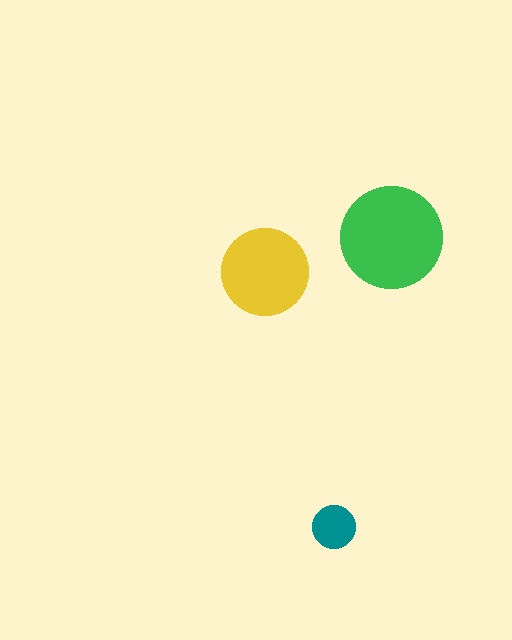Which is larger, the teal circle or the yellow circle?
The yellow one.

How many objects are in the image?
There are 3 objects in the image.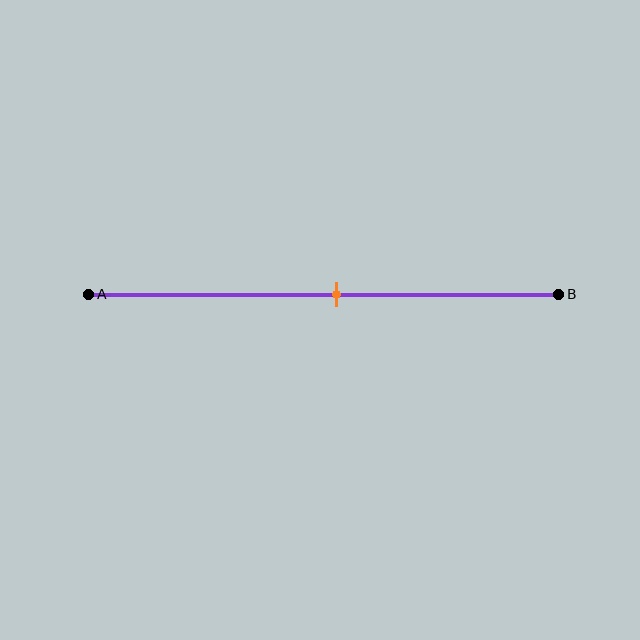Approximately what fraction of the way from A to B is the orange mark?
The orange mark is approximately 55% of the way from A to B.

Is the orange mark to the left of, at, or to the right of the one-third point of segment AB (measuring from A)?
The orange mark is to the right of the one-third point of segment AB.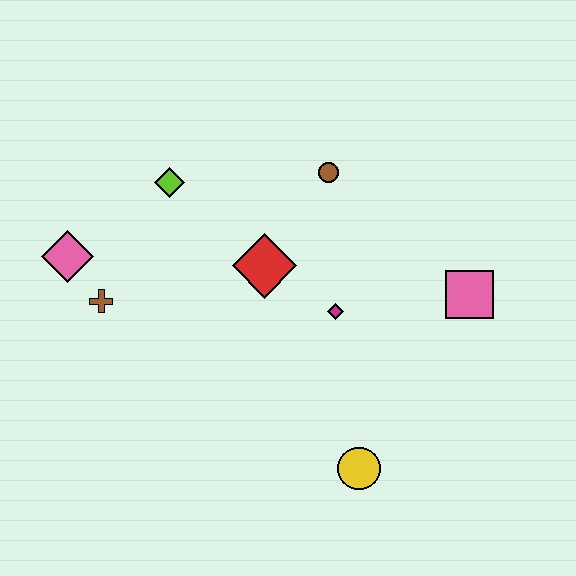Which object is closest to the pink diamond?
The brown cross is closest to the pink diamond.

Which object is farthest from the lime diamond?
The yellow circle is farthest from the lime diamond.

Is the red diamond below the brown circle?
Yes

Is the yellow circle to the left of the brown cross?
No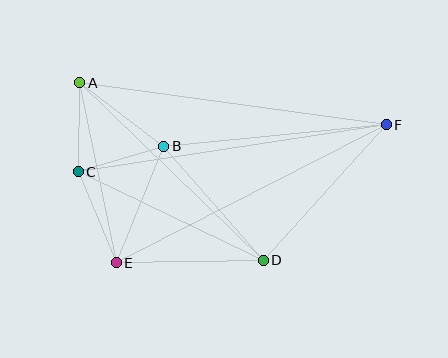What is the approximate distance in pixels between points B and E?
The distance between B and E is approximately 126 pixels.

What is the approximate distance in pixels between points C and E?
The distance between C and E is approximately 98 pixels.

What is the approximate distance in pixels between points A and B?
The distance between A and B is approximately 105 pixels.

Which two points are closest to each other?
Points B and C are closest to each other.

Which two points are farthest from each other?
Points C and F are farthest from each other.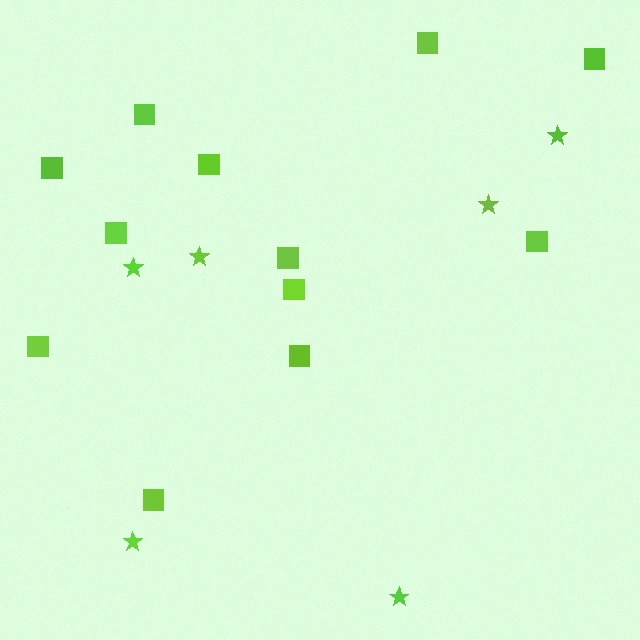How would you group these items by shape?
There are 2 groups: one group of stars (6) and one group of squares (12).